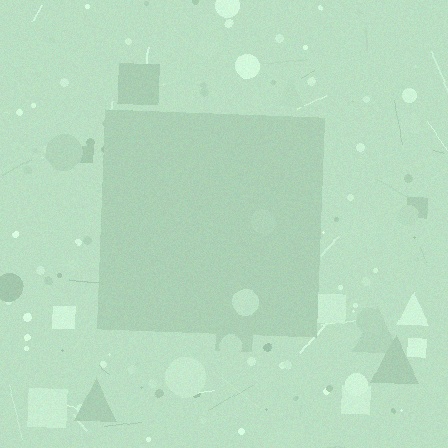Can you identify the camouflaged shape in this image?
The camouflaged shape is a square.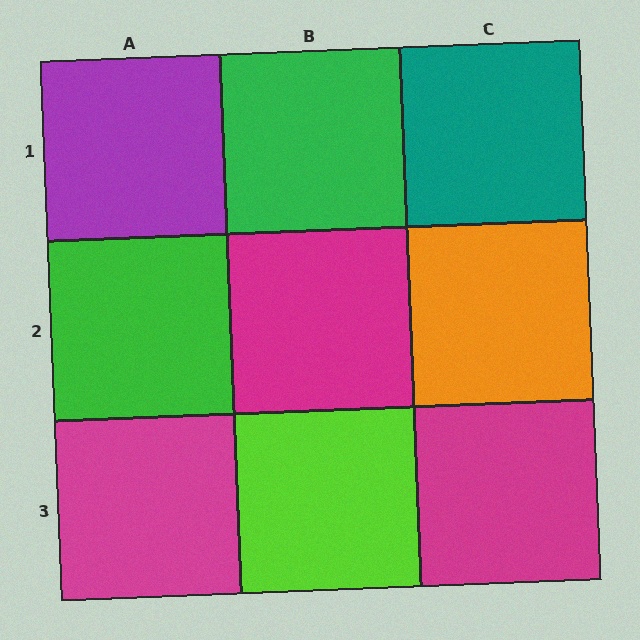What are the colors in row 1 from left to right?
Purple, green, teal.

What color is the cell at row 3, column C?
Magenta.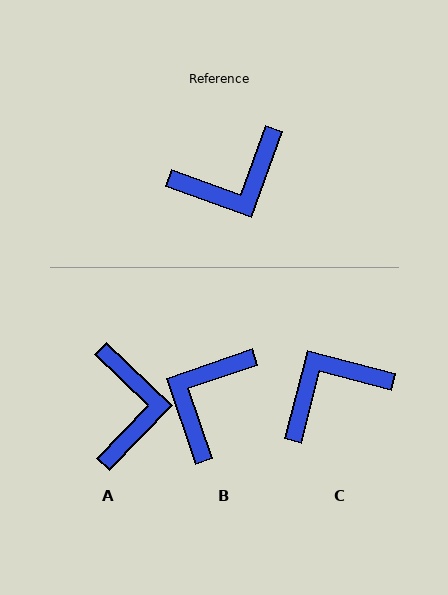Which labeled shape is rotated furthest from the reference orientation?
C, about 175 degrees away.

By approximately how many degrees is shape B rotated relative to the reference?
Approximately 141 degrees clockwise.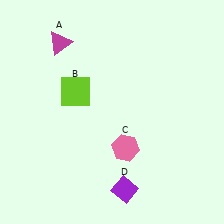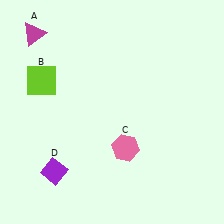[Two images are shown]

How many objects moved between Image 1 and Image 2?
3 objects moved between the two images.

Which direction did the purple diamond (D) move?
The purple diamond (D) moved left.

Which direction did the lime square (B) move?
The lime square (B) moved left.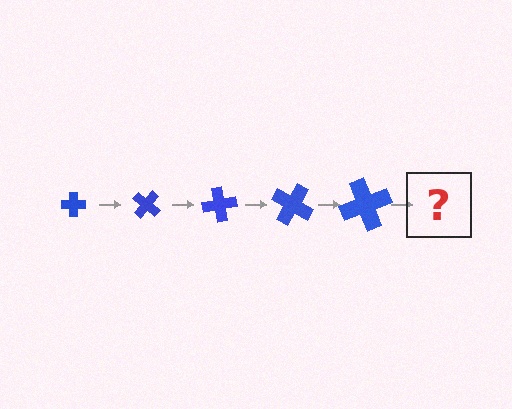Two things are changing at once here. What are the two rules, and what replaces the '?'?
The two rules are that the cross grows larger each step and it rotates 40 degrees each step. The '?' should be a cross, larger than the previous one and rotated 200 degrees from the start.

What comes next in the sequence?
The next element should be a cross, larger than the previous one and rotated 200 degrees from the start.